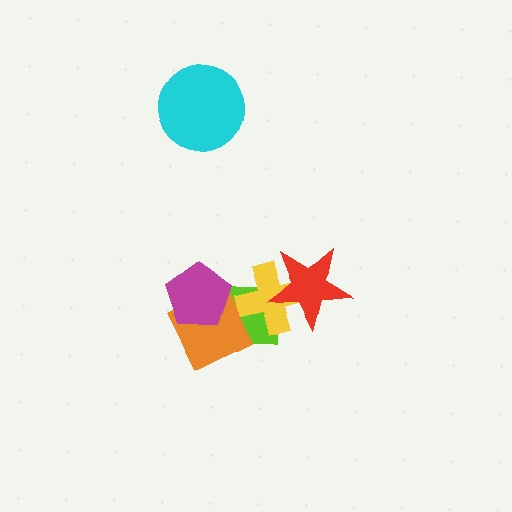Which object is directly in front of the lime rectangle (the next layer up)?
The yellow cross is directly in front of the lime rectangle.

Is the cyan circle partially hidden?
No, no other shape covers it.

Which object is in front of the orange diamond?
The magenta pentagon is in front of the orange diamond.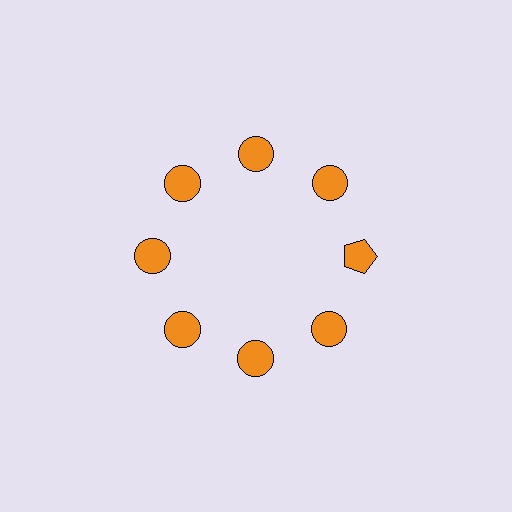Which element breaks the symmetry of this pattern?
The orange pentagon at roughly the 3 o'clock position breaks the symmetry. All other shapes are orange circles.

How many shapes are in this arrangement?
There are 8 shapes arranged in a ring pattern.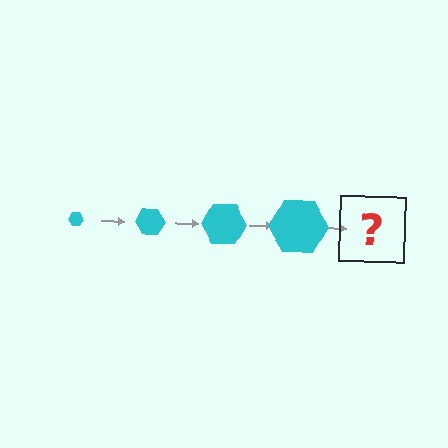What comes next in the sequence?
The next element should be a cyan hexagon, larger than the previous one.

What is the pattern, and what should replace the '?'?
The pattern is that the hexagon gets progressively larger each step. The '?' should be a cyan hexagon, larger than the previous one.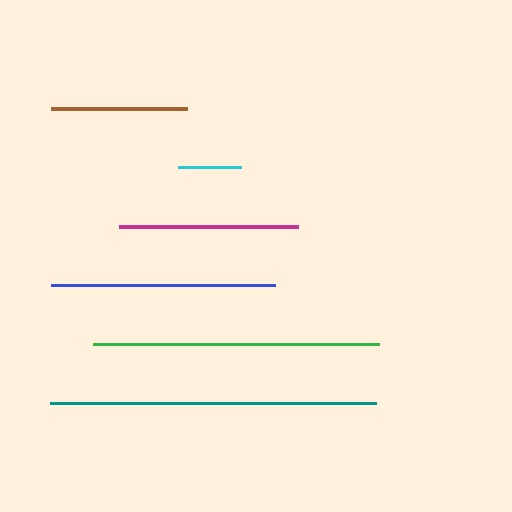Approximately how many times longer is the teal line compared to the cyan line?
The teal line is approximately 5.2 times the length of the cyan line.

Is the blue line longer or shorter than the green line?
The green line is longer than the blue line.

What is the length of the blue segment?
The blue segment is approximately 224 pixels long.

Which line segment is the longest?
The teal line is the longest at approximately 326 pixels.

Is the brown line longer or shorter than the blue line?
The blue line is longer than the brown line.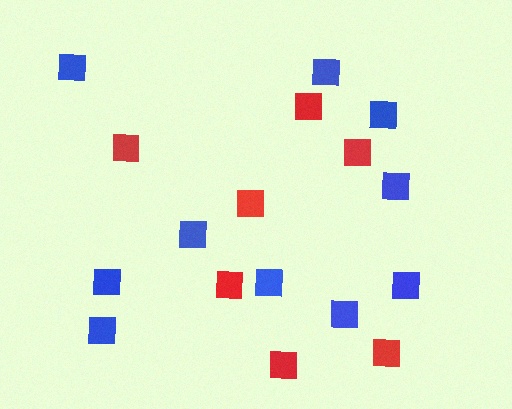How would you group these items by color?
There are 2 groups: one group of blue squares (10) and one group of red squares (7).